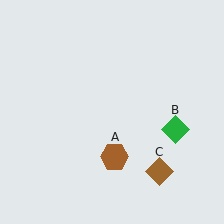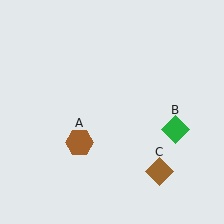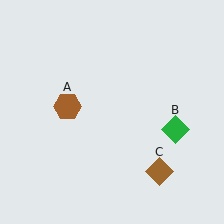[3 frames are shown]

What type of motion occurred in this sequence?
The brown hexagon (object A) rotated clockwise around the center of the scene.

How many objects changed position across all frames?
1 object changed position: brown hexagon (object A).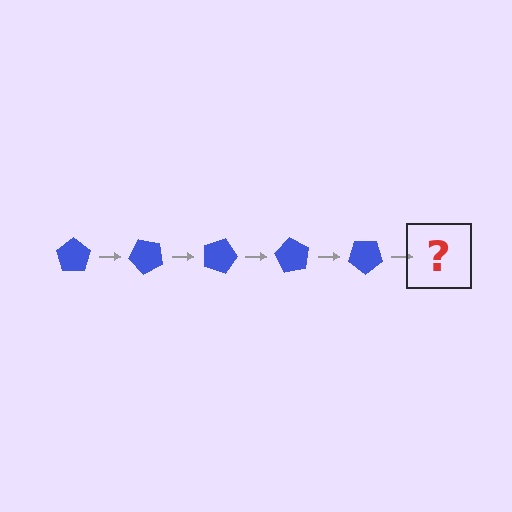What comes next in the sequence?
The next element should be a blue pentagon rotated 225 degrees.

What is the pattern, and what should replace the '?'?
The pattern is that the pentagon rotates 45 degrees each step. The '?' should be a blue pentagon rotated 225 degrees.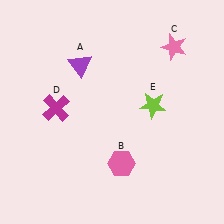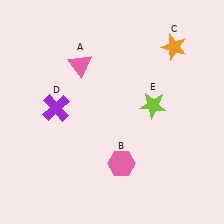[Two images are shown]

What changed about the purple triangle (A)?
In Image 1, A is purple. In Image 2, it changed to pink.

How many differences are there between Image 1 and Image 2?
There are 3 differences between the two images.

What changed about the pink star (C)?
In Image 1, C is pink. In Image 2, it changed to orange.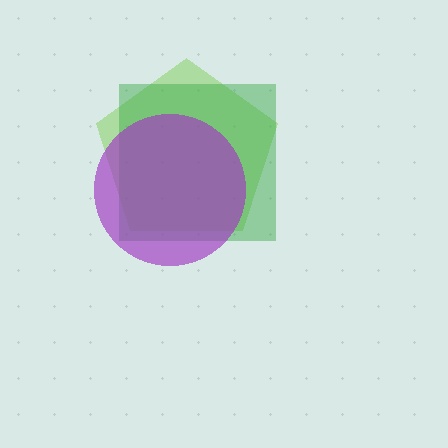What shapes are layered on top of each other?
The layered shapes are: a lime pentagon, a green square, a purple circle.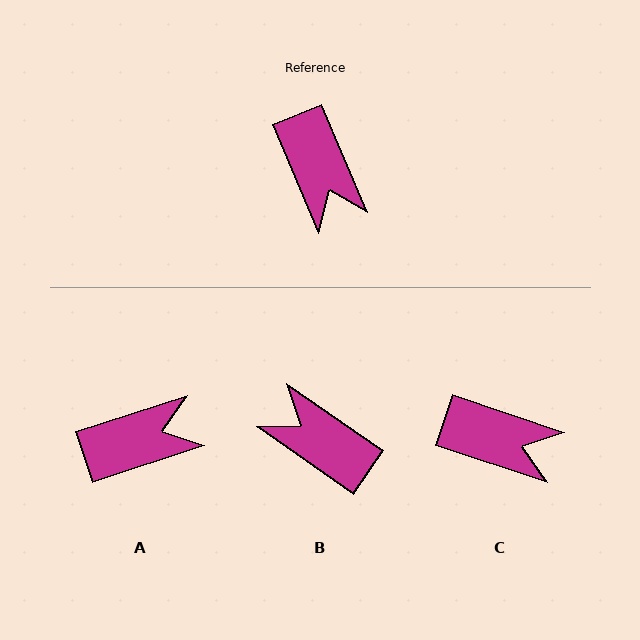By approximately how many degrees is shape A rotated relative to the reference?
Approximately 85 degrees counter-clockwise.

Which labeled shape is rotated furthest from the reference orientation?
B, about 148 degrees away.